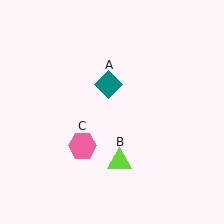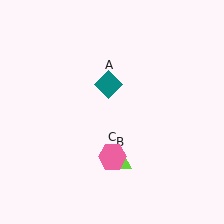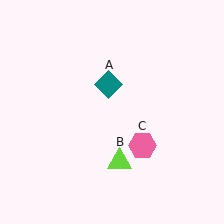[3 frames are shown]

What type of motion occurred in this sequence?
The pink hexagon (object C) rotated counterclockwise around the center of the scene.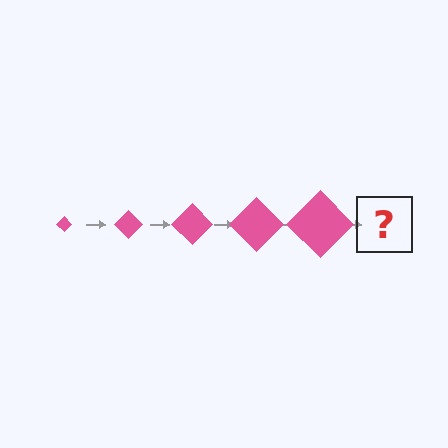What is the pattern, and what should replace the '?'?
The pattern is that the diamond gets progressively larger each step. The '?' should be a pink diamond, larger than the previous one.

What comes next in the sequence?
The next element should be a pink diamond, larger than the previous one.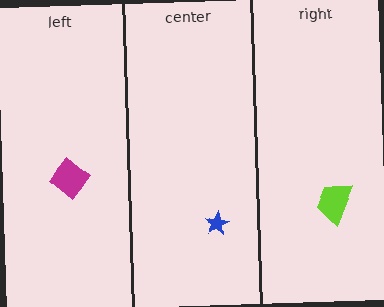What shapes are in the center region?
The blue star.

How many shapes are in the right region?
1.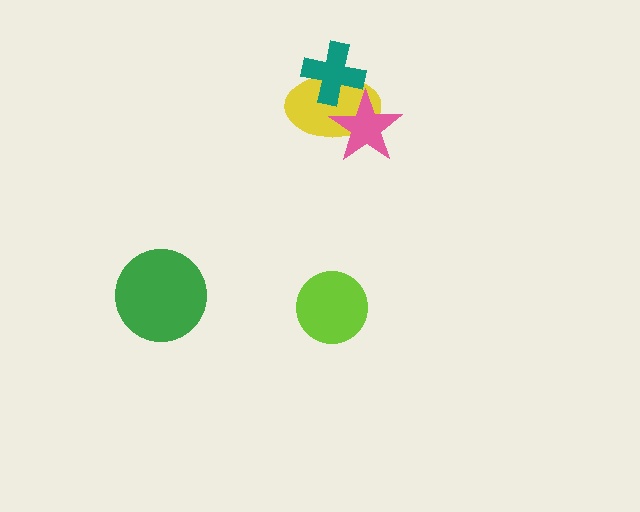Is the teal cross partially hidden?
No, no other shape covers it.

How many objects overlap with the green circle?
0 objects overlap with the green circle.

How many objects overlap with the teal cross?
2 objects overlap with the teal cross.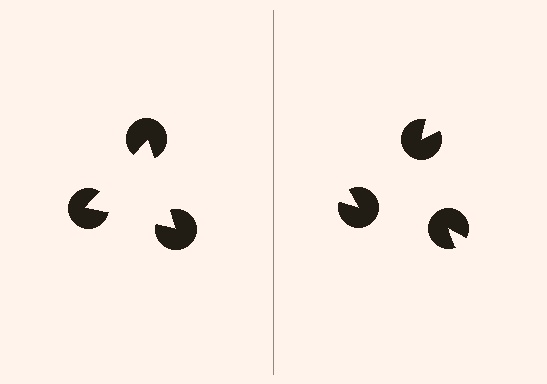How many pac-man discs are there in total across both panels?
6 — 3 on each side.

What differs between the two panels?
The pac-man discs are positioned identically on both sides; only the wedge orientations differ. On the left they align to a triangle; on the right they are misaligned.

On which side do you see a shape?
An illusory triangle appears on the left side. On the right side the wedge cuts are rotated, so no coherent shape forms.